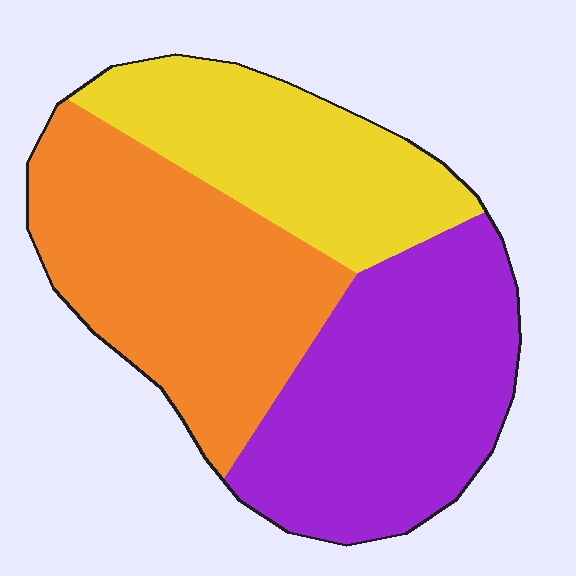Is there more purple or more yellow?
Purple.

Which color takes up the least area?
Yellow, at roughly 25%.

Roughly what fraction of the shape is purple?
Purple takes up about three eighths (3/8) of the shape.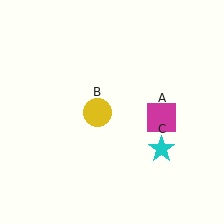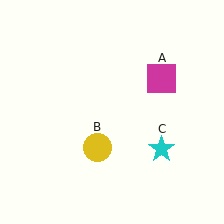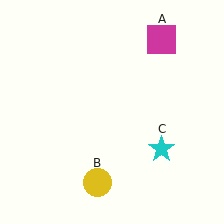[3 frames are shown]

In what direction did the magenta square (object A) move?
The magenta square (object A) moved up.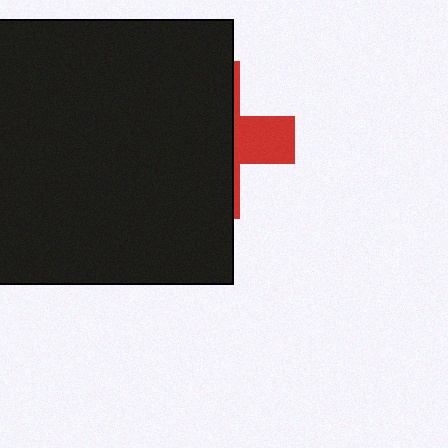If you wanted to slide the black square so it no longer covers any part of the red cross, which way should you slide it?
Slide it left — that is the most direct way to separate the two shapes.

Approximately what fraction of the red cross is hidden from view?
Roughly 72% of the red cross is hidden behind the black square.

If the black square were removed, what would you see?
You would see the complete red cross.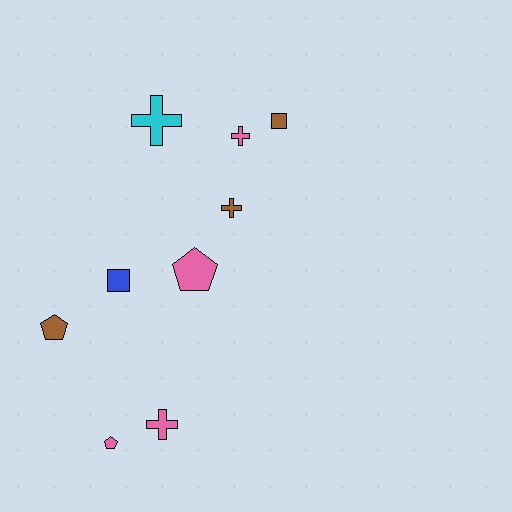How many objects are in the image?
There are 9 objects.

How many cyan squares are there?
There are no cyan squares.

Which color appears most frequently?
Pink, with 4 objects.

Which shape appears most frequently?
Cross, with 4 objects.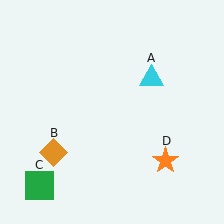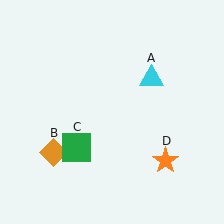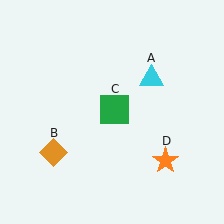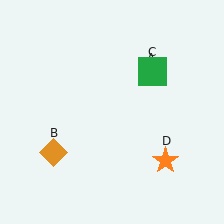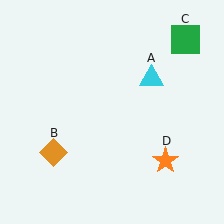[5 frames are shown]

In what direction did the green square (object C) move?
The green square (object C) moved up and to the right.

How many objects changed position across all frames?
1 object changed position: green square (object C).